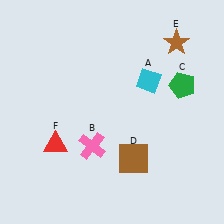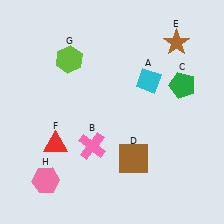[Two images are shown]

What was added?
A lime hexagon (G), a pink hexagon (H) were added in Image 2.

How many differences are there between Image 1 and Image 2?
There are 2 differences between the two images.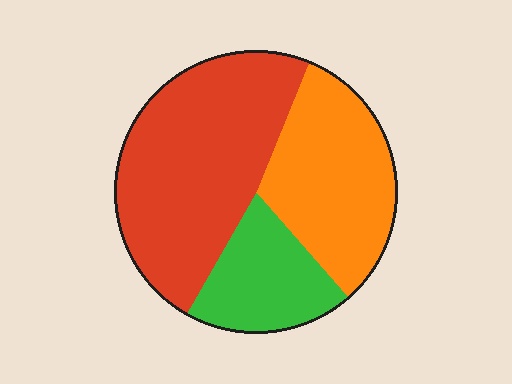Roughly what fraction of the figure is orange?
Orange covers 32% of the figure.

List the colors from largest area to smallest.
From largest to smallest: red, orange, green.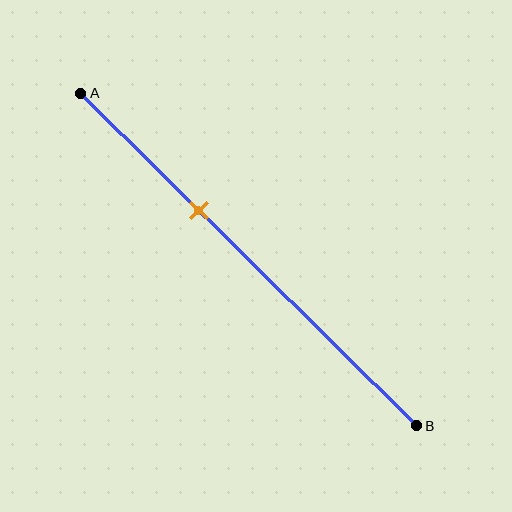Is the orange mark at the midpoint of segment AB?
No, the mark is at about 35% from A, not at the 50% midpoint.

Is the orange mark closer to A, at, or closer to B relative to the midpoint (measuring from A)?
The orange mark is closer to point A than the midpoint of segment AB.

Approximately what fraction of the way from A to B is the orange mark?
The orange mark is approximately 35% of the way from A to B.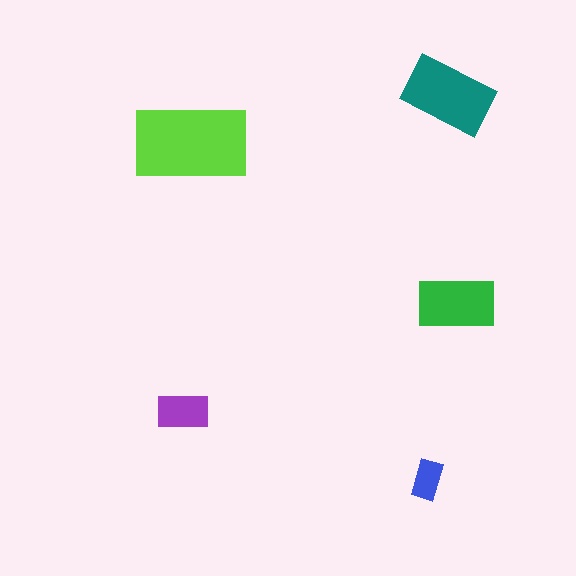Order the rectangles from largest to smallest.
the lime one, the teal one, the green one, the purple one, the blue one.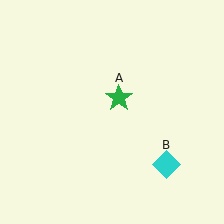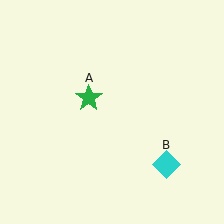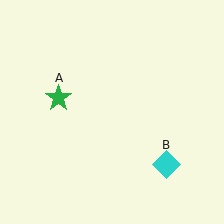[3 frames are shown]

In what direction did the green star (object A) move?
The green star (object A) moved left.